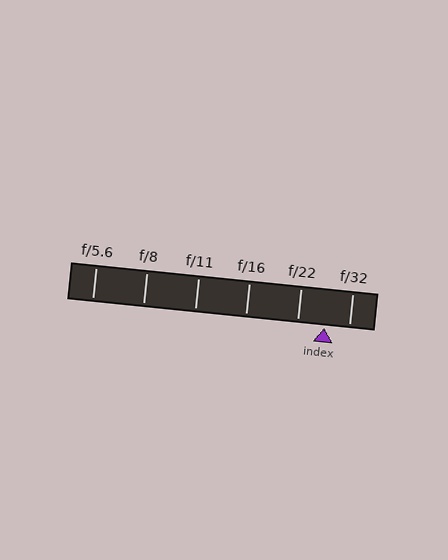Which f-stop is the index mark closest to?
The index mark is closest to f/32.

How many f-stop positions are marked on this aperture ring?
There are 6 f-stop positions marked.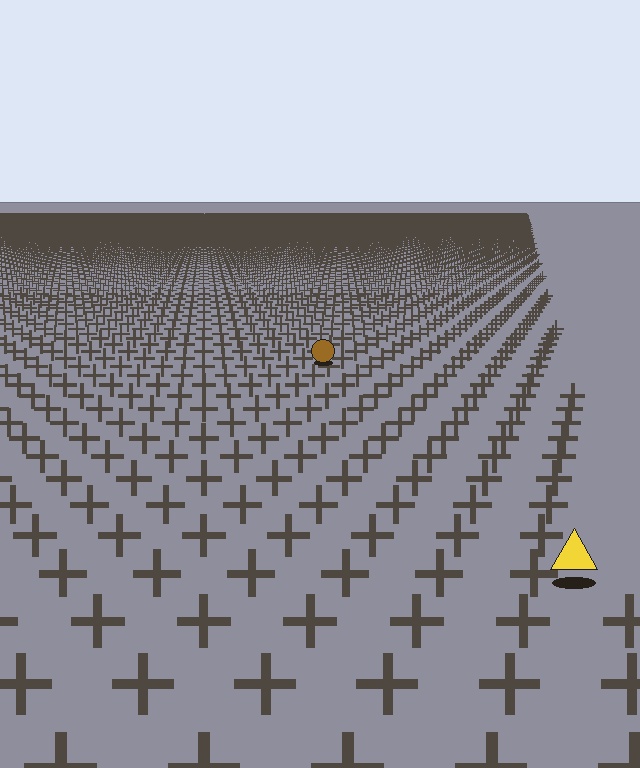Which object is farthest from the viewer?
The brown circle is farthest from the viewer. It appears smaller and the ground texture around it is denser.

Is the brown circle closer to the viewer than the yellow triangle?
No. The yellow triangle is closer — you can tell from the texture gradient: the ground texture is coarser near it.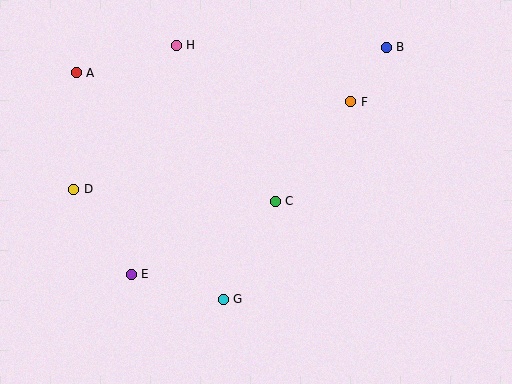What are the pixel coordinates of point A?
Point A is at (76, 73).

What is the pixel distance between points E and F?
The distance between E and F is 279 pixels.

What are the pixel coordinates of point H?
Point H is at (176, 45).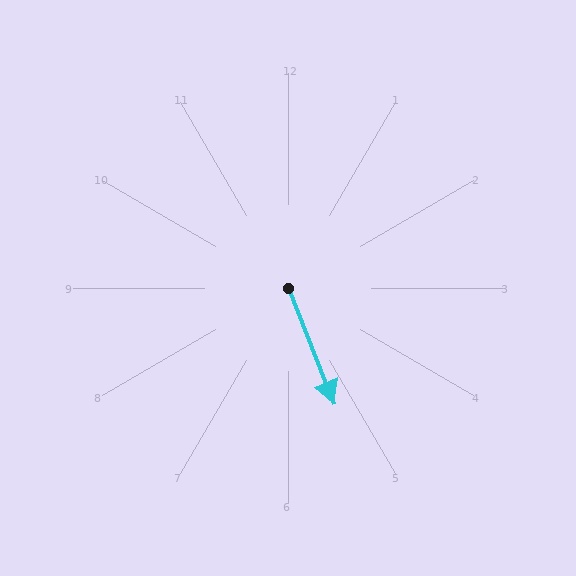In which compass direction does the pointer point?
South.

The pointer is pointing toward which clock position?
Roughly 5 o'clock.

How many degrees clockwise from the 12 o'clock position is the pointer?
Approximately 158 degrees.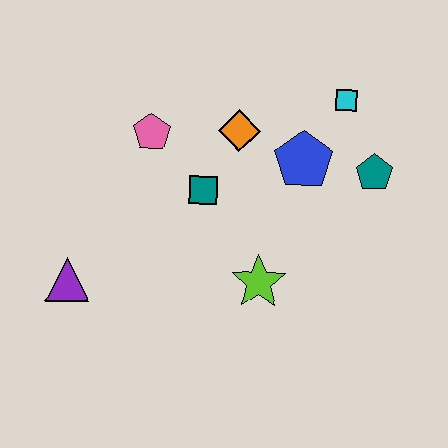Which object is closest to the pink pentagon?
The teal square is closest to the pink pentagon.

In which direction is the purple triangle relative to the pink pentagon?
The purple triangle is below the pink pentagon.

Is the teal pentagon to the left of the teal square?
No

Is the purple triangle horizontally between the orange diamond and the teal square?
No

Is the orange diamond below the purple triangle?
No